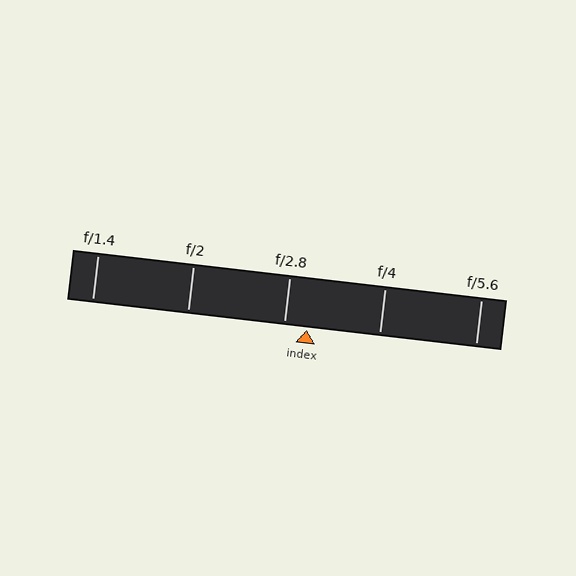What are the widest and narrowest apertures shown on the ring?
The widest aperture shown is f/1.4 and the narrowest is f/5.6.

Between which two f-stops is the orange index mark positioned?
The index mark is between f/2.8 and f/4.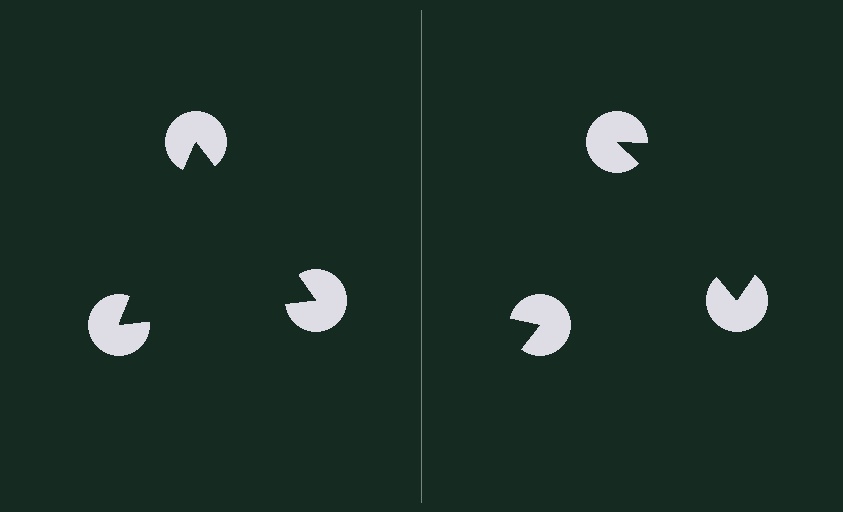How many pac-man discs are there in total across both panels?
6 — 3 on each side.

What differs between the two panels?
The pac-man discs are positioned identically on both sides; only the wedge orientations differ. On the left they align to a triangle; on the right they are misaligned.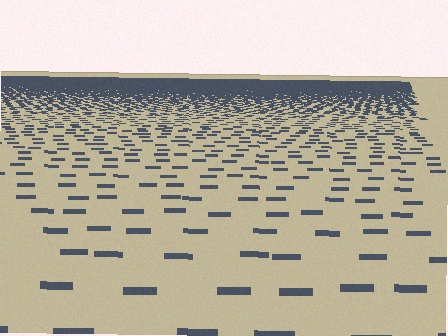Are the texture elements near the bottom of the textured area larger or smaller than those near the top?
Larger. Near the bottom, elements are closer to the viewer and appear at a bigger on-screen size.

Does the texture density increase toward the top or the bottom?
Density increases toward the top.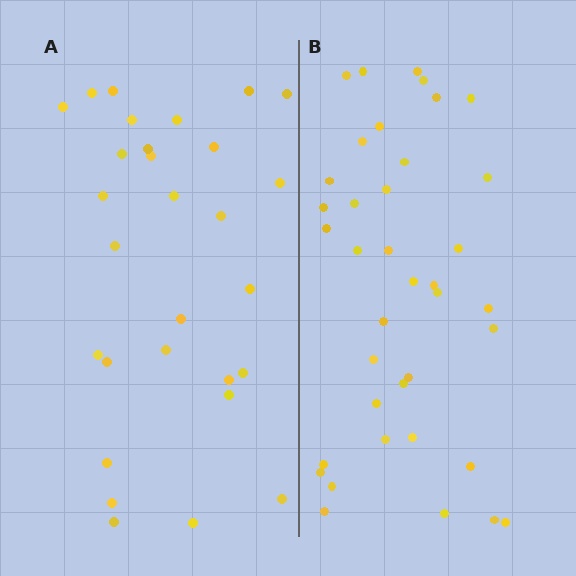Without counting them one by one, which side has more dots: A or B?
Region B (the right region) has more dots.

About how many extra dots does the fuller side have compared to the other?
Region B has roughly 8 or so more dots than region A.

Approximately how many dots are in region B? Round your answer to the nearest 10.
About 40 dots. (The exact count is 38, which rounds to 40.)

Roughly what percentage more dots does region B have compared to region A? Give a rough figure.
About 30% more.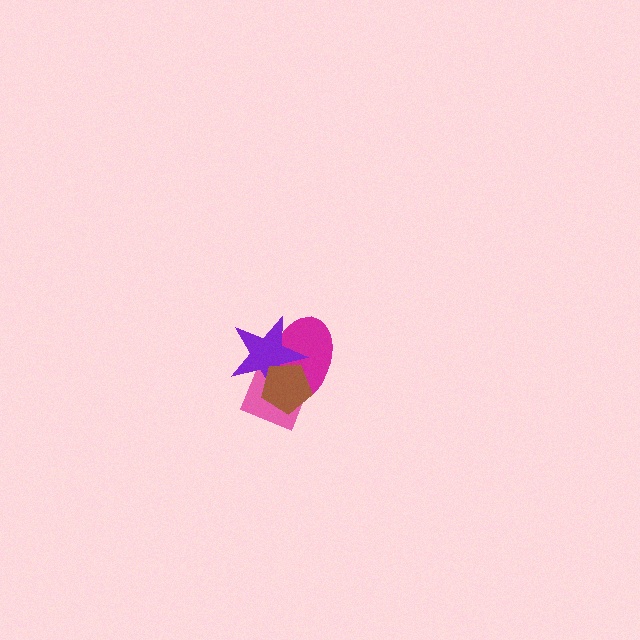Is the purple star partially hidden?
Yes, it is partially covered by another shape.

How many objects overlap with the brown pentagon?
3 objects overlap with the brown pentagon.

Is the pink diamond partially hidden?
Yes, it is partially covered by another shape.